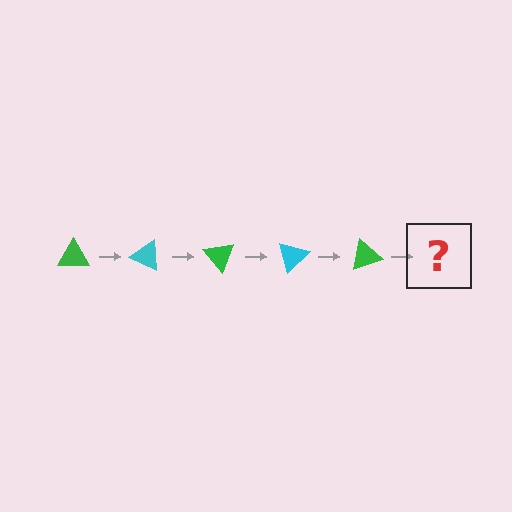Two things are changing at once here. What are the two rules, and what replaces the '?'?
The two rules are that it rotates 25 degrees each step and the color cycles through green and cyan. The '?' should be a cyan triangle, rotated 125 degrees from the start.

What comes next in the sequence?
The next element should be a cyan triangle, rotated 125 degrees from the start.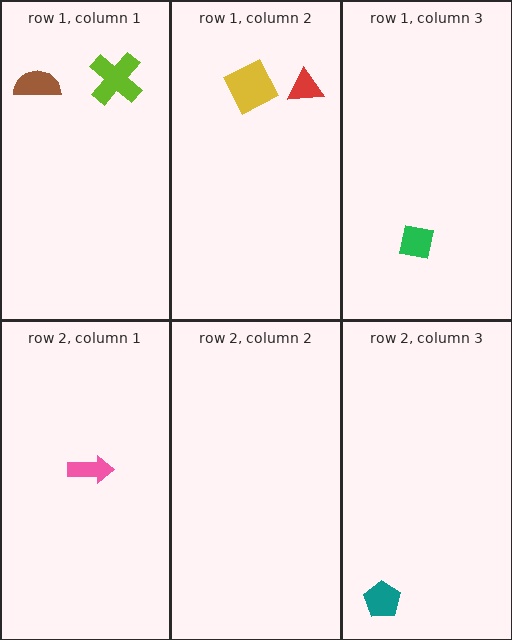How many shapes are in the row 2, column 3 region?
1.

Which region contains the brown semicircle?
The row 1, column 1 region.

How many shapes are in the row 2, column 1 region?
1.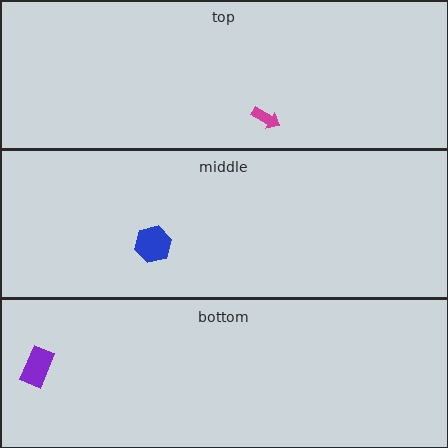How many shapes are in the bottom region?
1.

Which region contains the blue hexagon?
The middle region.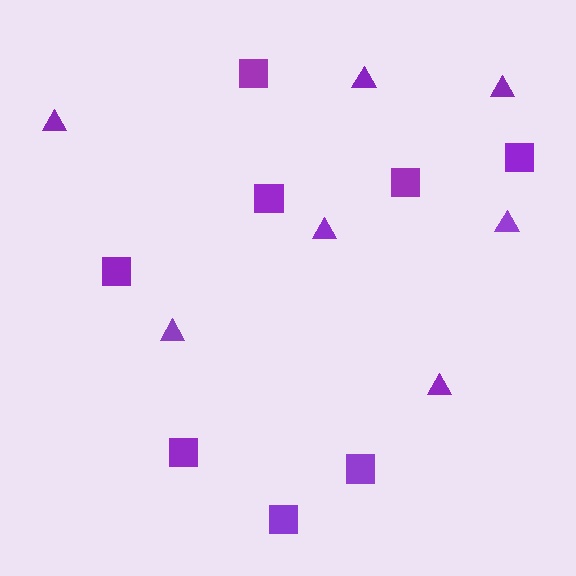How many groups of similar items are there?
There are 2 groups: one group of triangles (7) and one group of squares (8).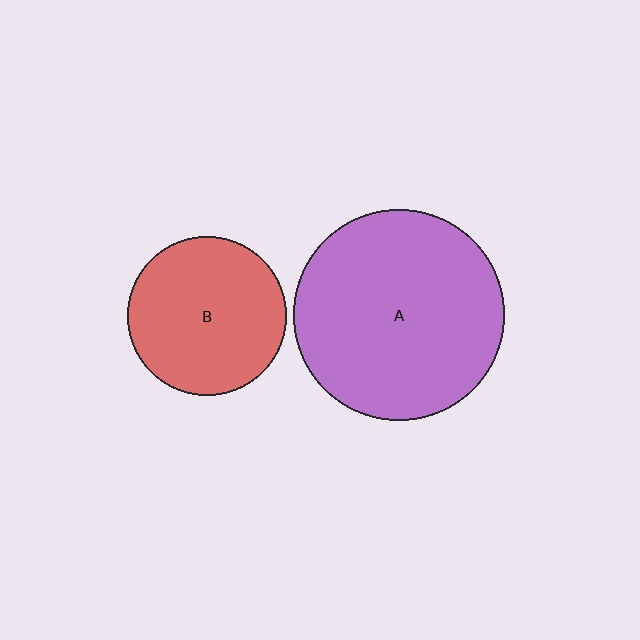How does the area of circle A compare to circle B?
Approximately 1.8 times.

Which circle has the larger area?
Circle A (purple).